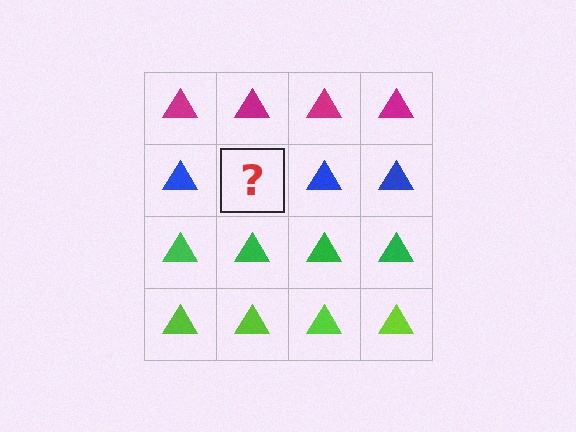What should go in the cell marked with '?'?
The missing cell should contain a blue triangle.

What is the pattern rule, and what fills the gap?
The rule is that each row has a consistent color. The gap should be filled with a blue triangle.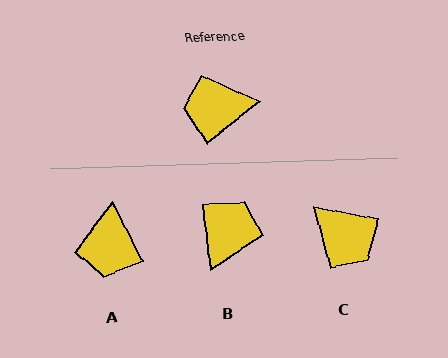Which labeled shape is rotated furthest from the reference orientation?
C, about 130 degrees away.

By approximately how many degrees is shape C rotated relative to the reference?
Approximately 130 degrees counter-clockwise.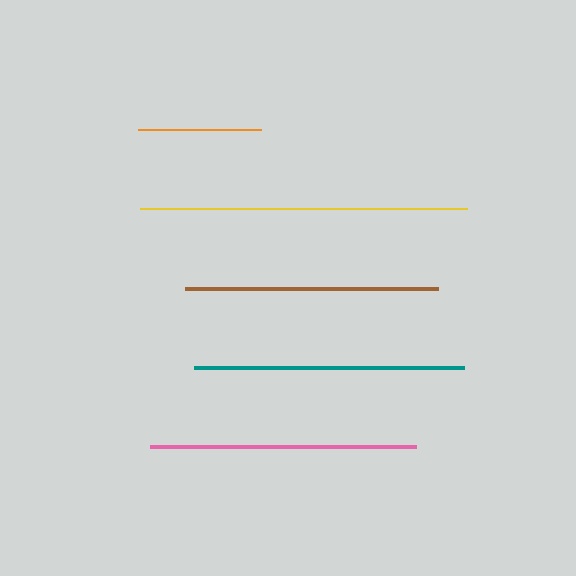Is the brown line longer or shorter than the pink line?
The pink line is longer than the brown line.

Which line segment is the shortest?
The orange line is the shortest at approximately 123 pixels.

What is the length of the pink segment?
The pink segment is approximately 266 pixels long.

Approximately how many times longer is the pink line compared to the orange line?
The pink line is approximately 2.2 times the length of the orange line.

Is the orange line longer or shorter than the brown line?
The brown line is longer than the orange line.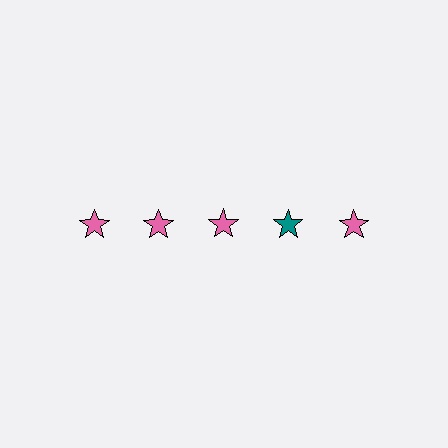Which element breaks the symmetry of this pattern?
The teal star in the top row, second from right column breaks the symmetry. All other shapes are pink stars.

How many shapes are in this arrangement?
There are 5 shapes arranged in a grid pattern.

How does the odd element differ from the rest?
It has a different color: teal instead of pink.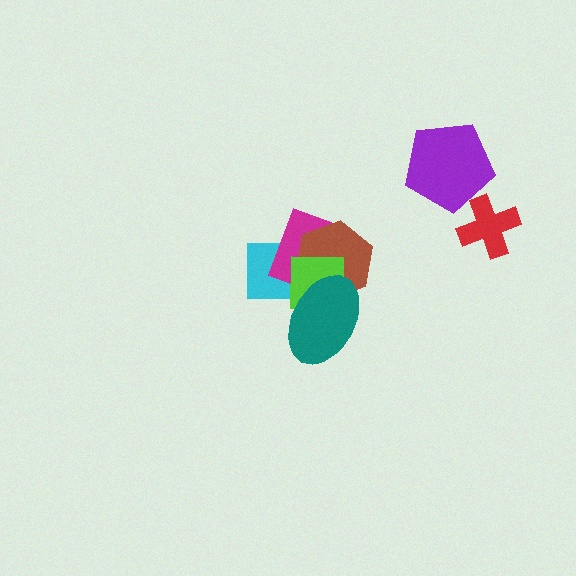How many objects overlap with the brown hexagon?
4 objects overlap with the brown hexagon.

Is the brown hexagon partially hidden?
Yes, it is partially covered by another shape.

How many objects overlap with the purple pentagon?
0 objects overlap with the purple pentagon.